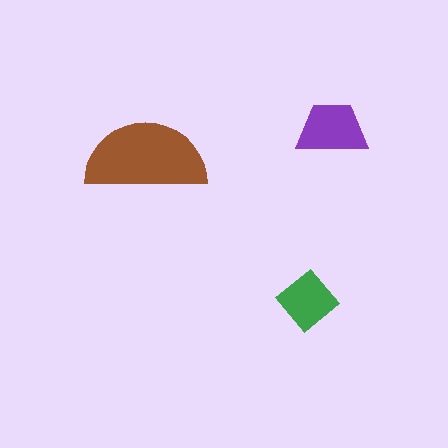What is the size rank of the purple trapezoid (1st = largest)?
2nd.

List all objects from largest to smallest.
The brown semicircle, the purple trapezoid, the green diamond.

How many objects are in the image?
There are 3 objects in the image.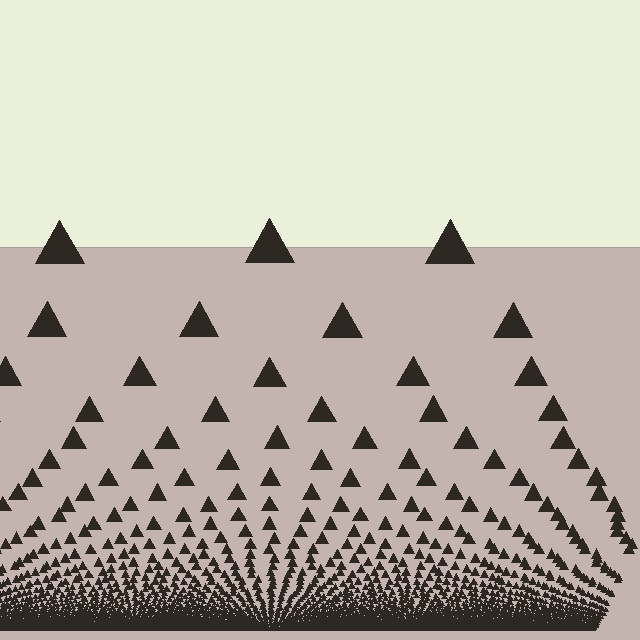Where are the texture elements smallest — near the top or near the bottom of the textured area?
Near the bottom.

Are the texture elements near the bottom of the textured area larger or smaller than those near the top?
Smaller. The gradient is inverted — elements near the bottom are smaller and denser.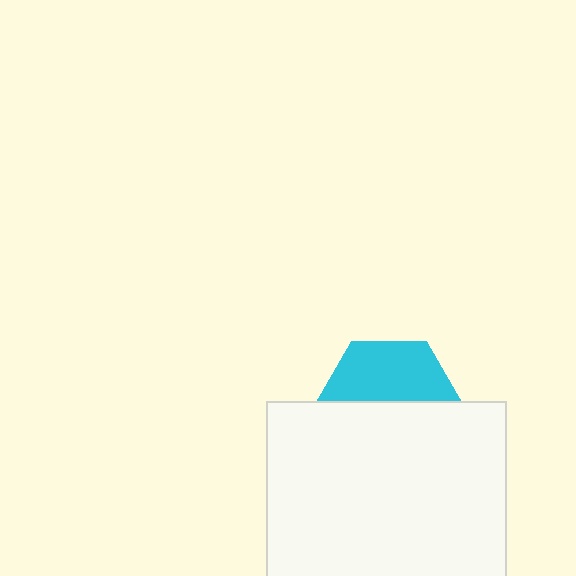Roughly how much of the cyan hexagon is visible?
About half of it is visible (roughly 45%).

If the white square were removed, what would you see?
You would see the complete cyan hexagon.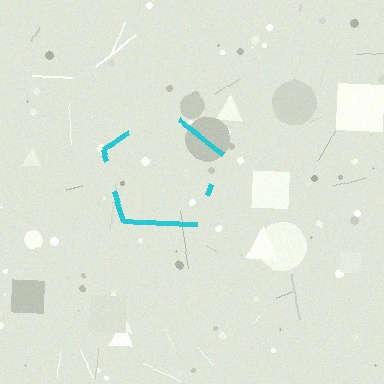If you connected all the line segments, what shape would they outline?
They would outline a pentagon.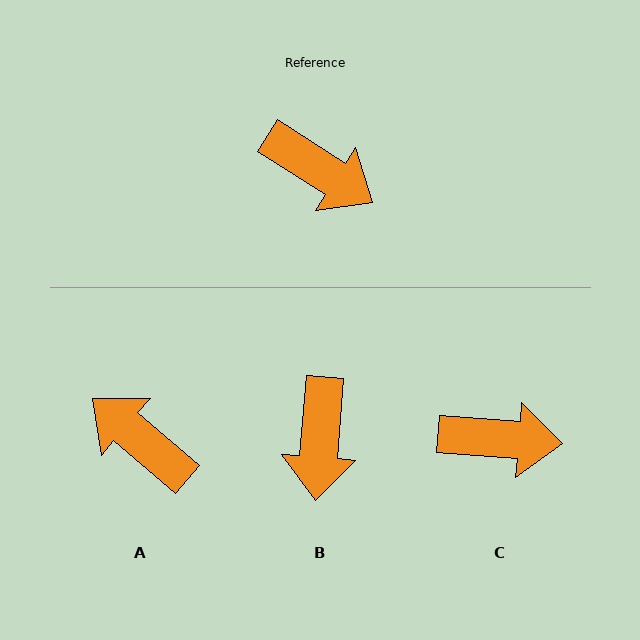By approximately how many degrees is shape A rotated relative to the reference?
Approximately 172 degrees counter-clockwise.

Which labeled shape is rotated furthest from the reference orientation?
A, about 172 degrees away.